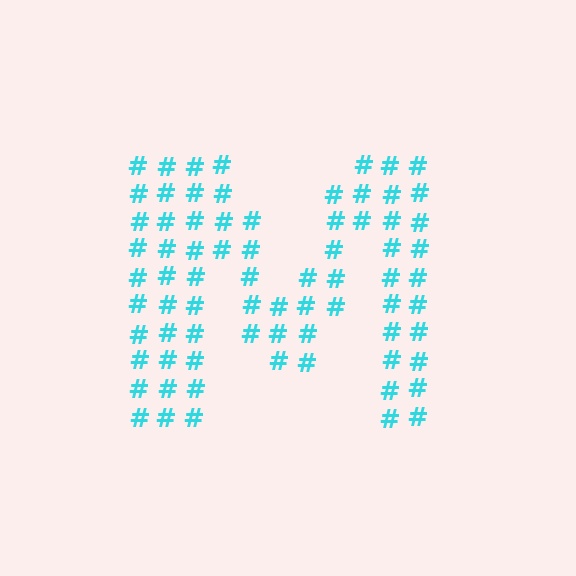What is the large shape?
The large shape is the letter M.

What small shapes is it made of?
It is made of small hash symbols.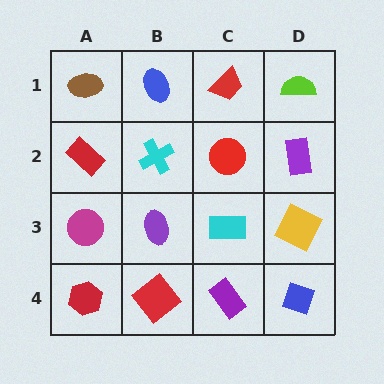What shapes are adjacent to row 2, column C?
A red trapezoid (row 1, column C), a cyan rectangle (row 3, column C), a cyan cross (row 2, column B), a purple rectangle (row 2, column D).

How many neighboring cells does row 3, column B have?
4.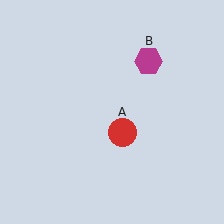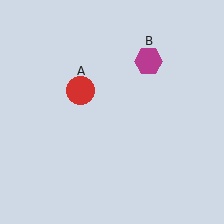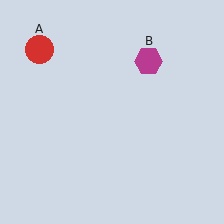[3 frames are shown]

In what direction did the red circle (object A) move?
The red circle (object A) moved up and to the left.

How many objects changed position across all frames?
1 object changed position: red circle (object A).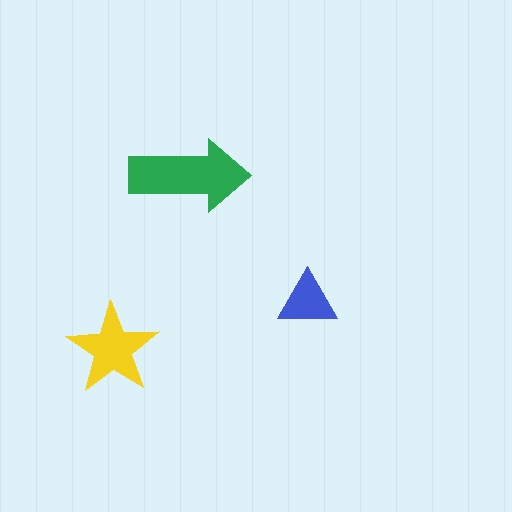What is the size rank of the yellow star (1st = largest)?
2nd.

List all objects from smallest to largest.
The blue triangle, the yellow star, the green arrow.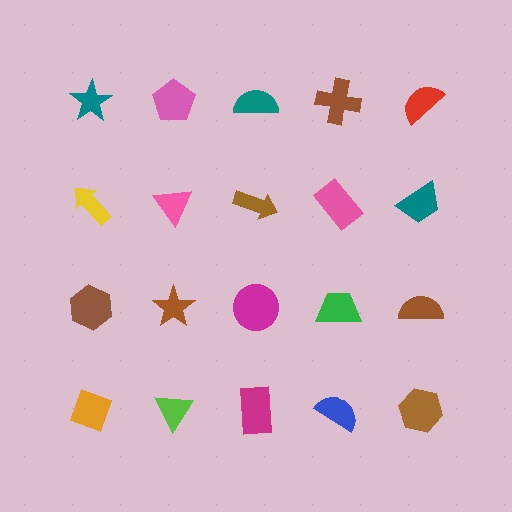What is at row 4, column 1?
An orange diamond.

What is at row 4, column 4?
A blue semicircle.